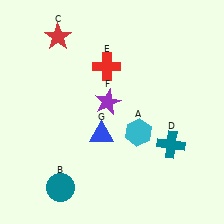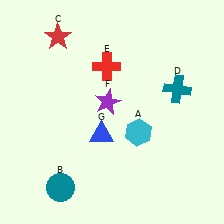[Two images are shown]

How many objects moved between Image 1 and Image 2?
1 object moved between the two images.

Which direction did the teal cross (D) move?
The teal cross (D) moved up.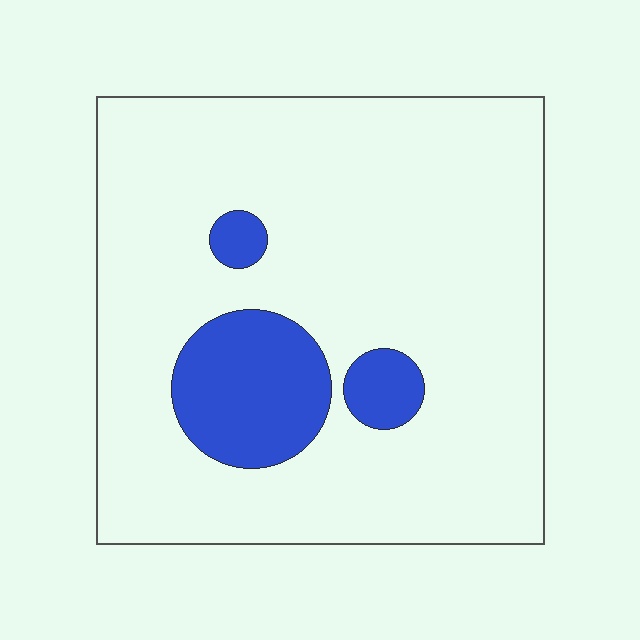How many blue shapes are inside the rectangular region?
3.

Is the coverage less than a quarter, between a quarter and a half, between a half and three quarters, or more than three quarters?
Less than a quarter.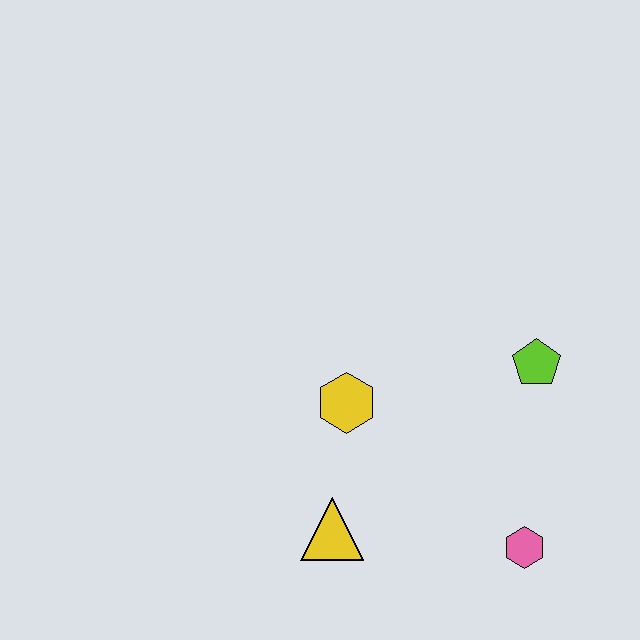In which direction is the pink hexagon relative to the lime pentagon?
The pink hexagon is below the lime pentagon.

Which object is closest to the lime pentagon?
The pink hexagon is closest to the lime pentagon.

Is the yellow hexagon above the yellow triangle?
Yes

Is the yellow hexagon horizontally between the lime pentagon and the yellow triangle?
Yes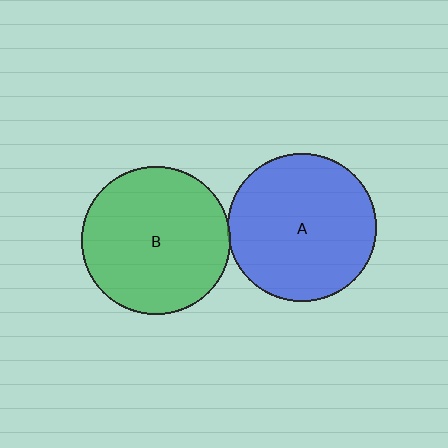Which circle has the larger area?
Circle A (blue).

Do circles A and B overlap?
Yes.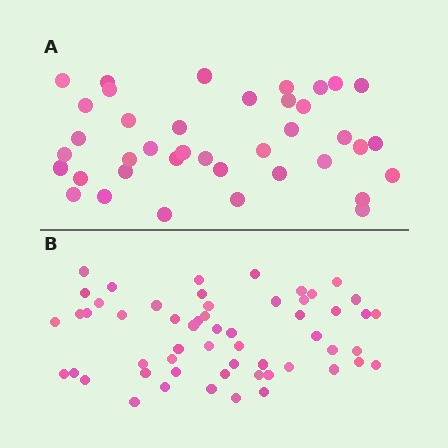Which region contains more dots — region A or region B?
Region B (the bottom region) has more dots.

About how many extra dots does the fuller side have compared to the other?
Region B has approximately 15 more dots than region A.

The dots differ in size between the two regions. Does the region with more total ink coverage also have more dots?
No. Region A has more total ink coverage because its dots are larger, but region B actually contains more individual dots. Total area can be misleading — the number of items is what matters here.